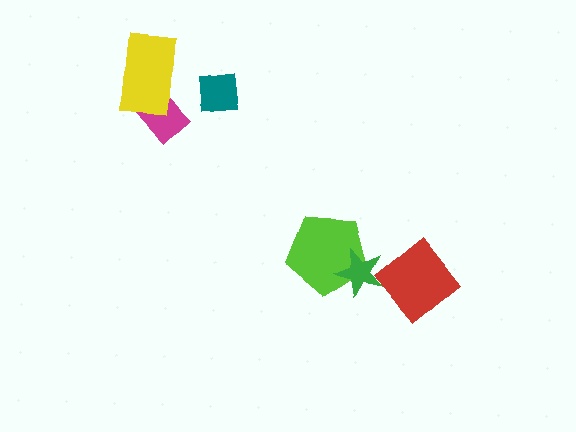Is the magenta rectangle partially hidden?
Yes, it is partially covered by another shape.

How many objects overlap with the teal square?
0 objects overlap with the teal square.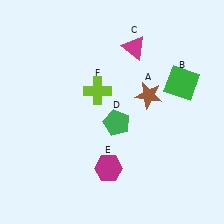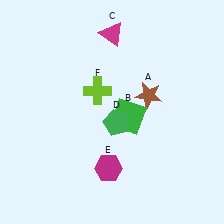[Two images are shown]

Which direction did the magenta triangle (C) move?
The magenta triangle (C) moved left.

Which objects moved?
The objects that moved are: the green square (B), the magenta triangle (C).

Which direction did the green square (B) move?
The green square (B) moved left.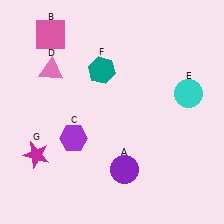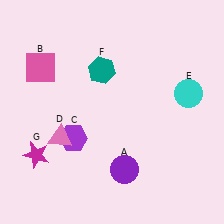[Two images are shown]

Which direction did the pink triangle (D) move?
The pink triangle (D) moved down.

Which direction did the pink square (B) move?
The pink square (B) moved down.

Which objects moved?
The objects that moved are: the pink square (B), the pink triangle (D).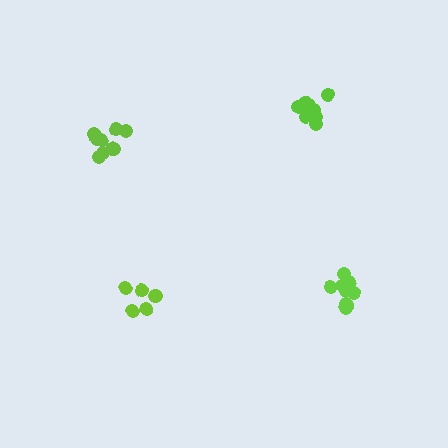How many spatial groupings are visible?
There are 4 spatial groupings.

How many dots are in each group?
Group 1: 5 dots, Group 2: 9 dots, Group 3: 9 dots, Group 4: 10 dots (33 total).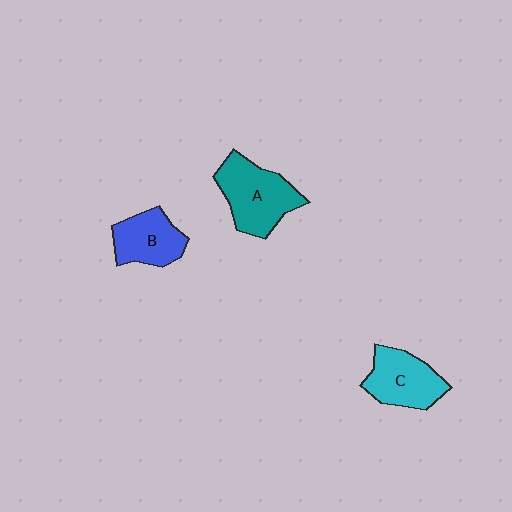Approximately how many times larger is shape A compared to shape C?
Approximately 1.2 times.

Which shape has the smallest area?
Shape B (blue).